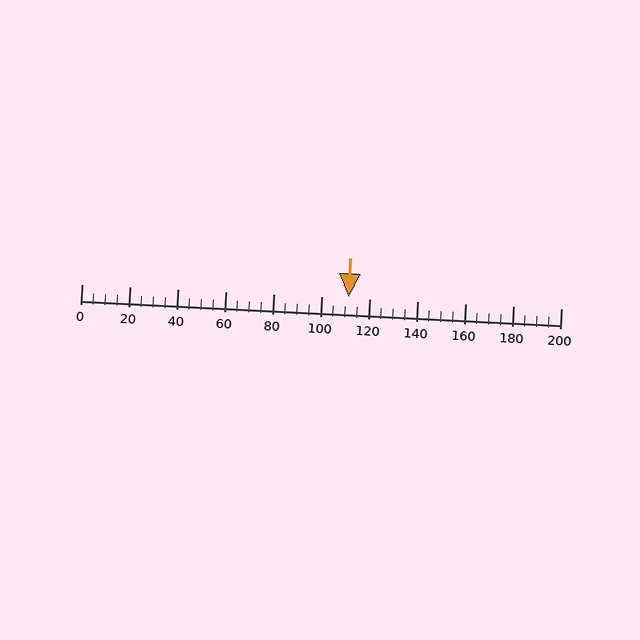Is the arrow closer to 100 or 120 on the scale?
The arrow is closer to 120.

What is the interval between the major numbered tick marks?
The major tick marks are spaced 20 units apart.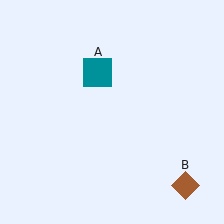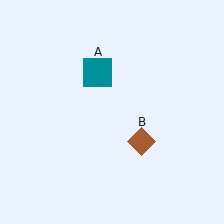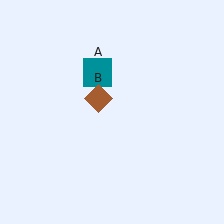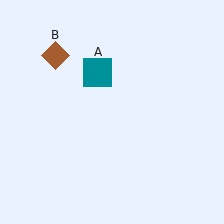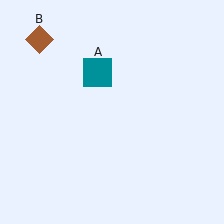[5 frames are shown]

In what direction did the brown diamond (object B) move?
The brown diamond (object B) moved up and to the left.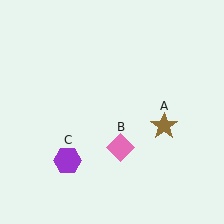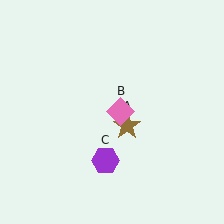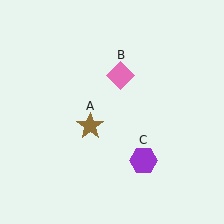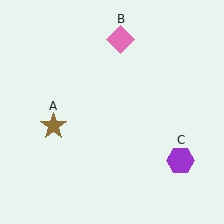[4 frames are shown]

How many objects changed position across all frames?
3 objects changed position: brown star (object A), pink diamond (object B), purple hexagon (object C).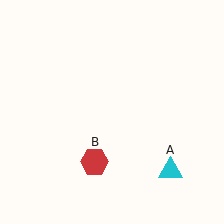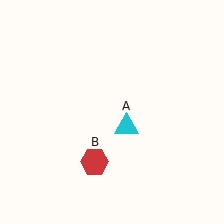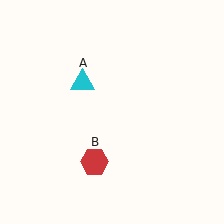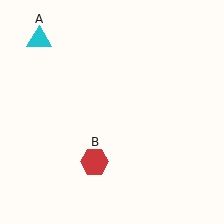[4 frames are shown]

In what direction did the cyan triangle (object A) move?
The cyan triangle (object A) moved up and to the left.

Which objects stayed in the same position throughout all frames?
Red hexagon (object B) remained stationary.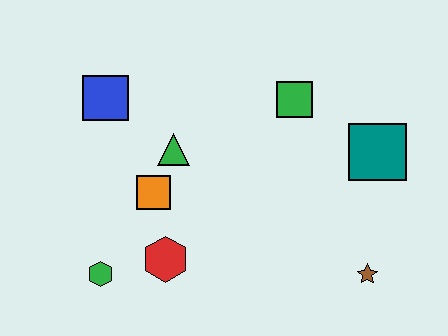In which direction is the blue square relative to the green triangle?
The blue square is to the left of the green triangle.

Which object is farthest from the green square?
The green hexagon is farthest from the green square.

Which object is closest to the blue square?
The green triangle is closest to the blue square.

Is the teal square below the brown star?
No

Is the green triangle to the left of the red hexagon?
No